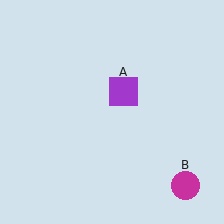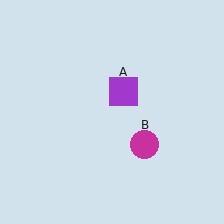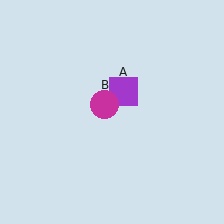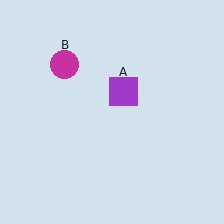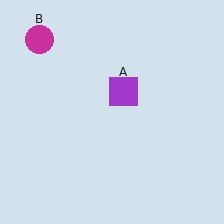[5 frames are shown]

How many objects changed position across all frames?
1 object changed position: magenta circle (object B).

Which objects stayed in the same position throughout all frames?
Purple square (object A) remained stationary.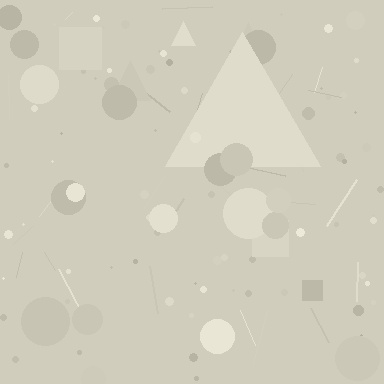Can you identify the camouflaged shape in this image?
The camouflaged shape is a triangle.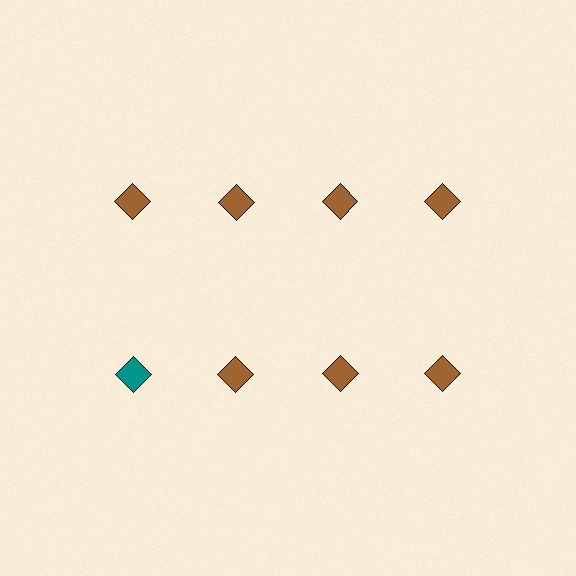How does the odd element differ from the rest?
It has a different color: teal instead of brown.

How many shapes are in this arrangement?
There are 8 shapes arranged in a grid pattern.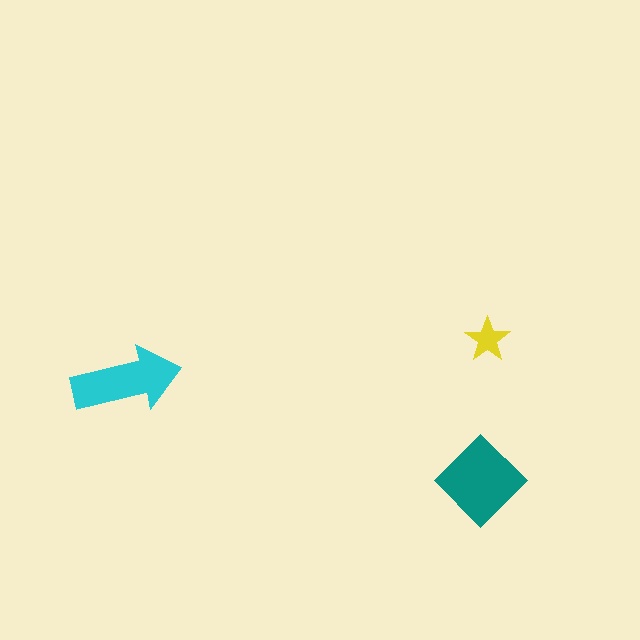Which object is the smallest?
The yellow star.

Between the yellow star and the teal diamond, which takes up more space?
The teal diamond.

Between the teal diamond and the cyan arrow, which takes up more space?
The teal diamond.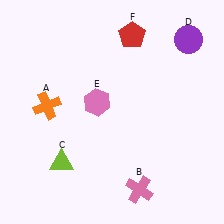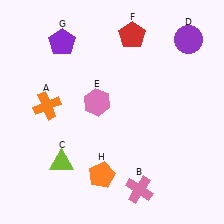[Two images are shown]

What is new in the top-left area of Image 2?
A purple pentagon (G) was added in the top-left area of Image 2.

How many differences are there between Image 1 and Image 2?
There are 2 differences between the two images.